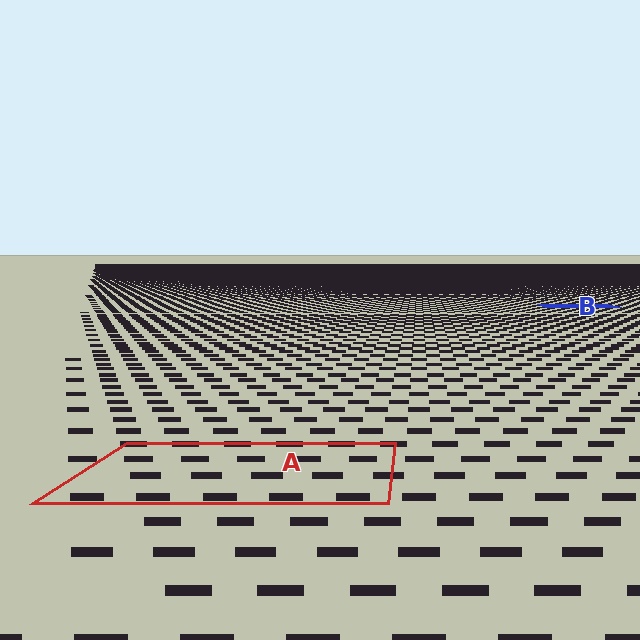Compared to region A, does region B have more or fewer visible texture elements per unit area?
Region B has more texture elements per unit area — they are packed more densely because it is farther away.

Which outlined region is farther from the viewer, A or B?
Region B is farther from the viewer — the texture elements inside it appear smaller and more densely packed.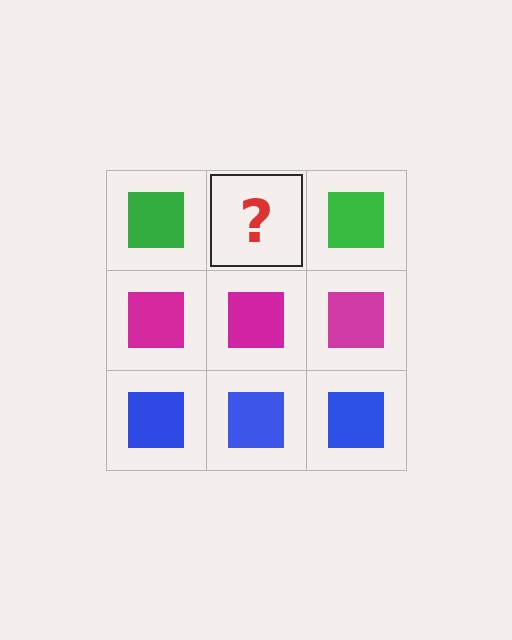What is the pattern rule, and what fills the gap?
The rule is that each row has a consistent color. The gap should be filled with a green square.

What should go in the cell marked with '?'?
The missing cell should contain a green square.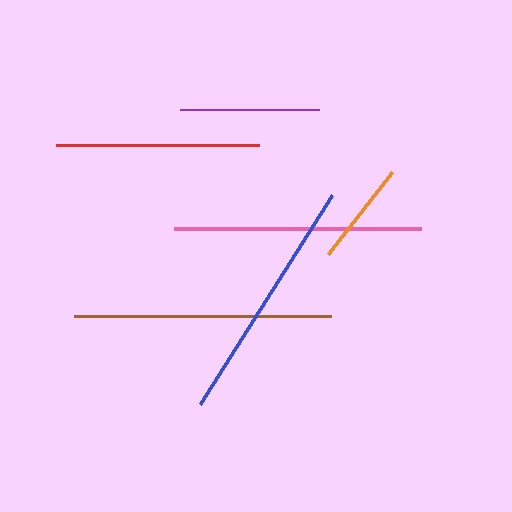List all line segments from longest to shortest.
From longest to shortest: brown, blue, pink, red, purple, orange.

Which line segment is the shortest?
The orange line is the shortest at approximately 103 pixels.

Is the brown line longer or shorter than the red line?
The brown line is longer than the red line.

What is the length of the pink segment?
The pink segment is approximately 247 pixels long.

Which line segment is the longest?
The brown line is the longest at approximately 257 pixels.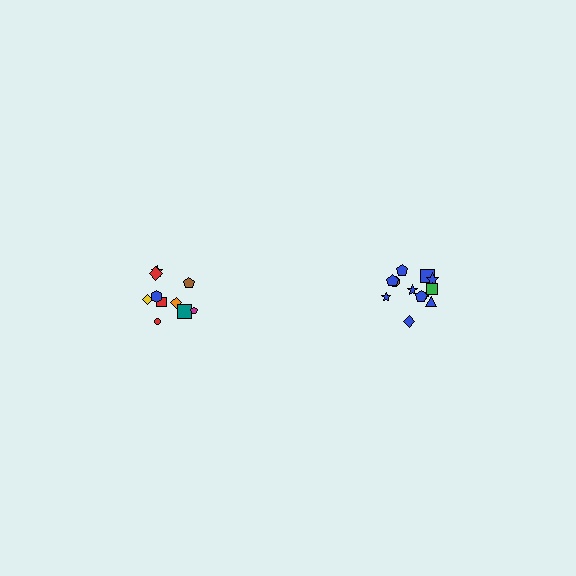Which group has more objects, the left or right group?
The right group.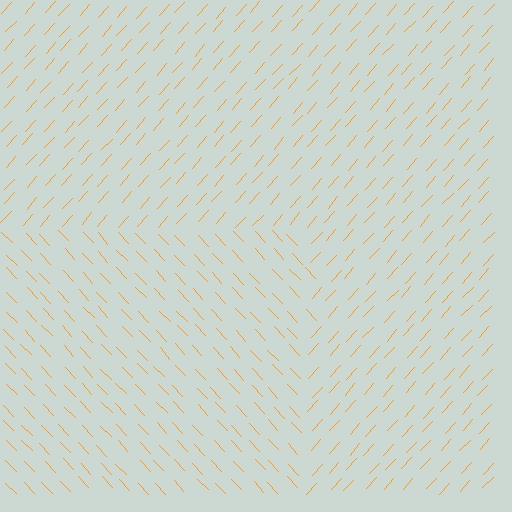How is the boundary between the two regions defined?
The boundary is defined purely by a change in line orientation (approximately 85 degrees difference). All lines are the same color and thickness.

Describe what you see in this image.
The image is filled with small orange line segments. A rectangle region in the image has lines oriented differently from the surrounding lines, creating a visible texture boundary.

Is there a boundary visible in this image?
Yes, there is a texture boundary formed by a change in line orientation.